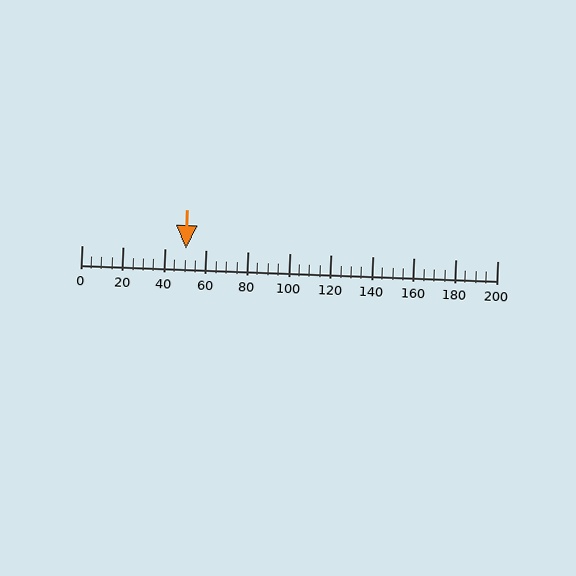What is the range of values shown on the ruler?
The ruler shows values from 0 to 200.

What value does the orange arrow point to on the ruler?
The orange arrow points to approximately 50.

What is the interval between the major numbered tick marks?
The major tick marks are spaced 20 units apart.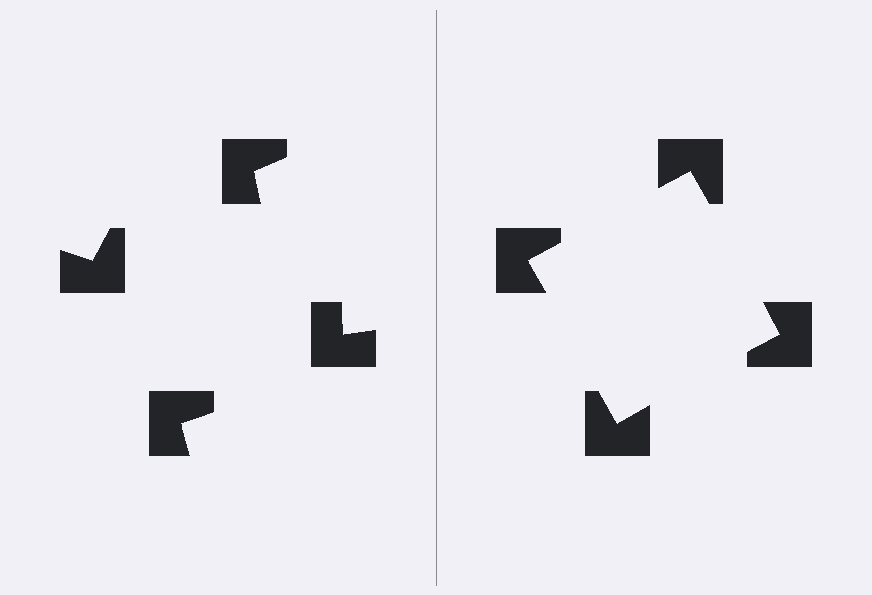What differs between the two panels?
The notched squares are positioned identically on both sides; only the wedge orientations differ. On the right they align to a square; on the left they are misaligned.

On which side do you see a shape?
An illusory square appears on the right side. On the left side the wedge cuts are rotated, so no coherent shape forms.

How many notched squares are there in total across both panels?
8 — 4 on each side.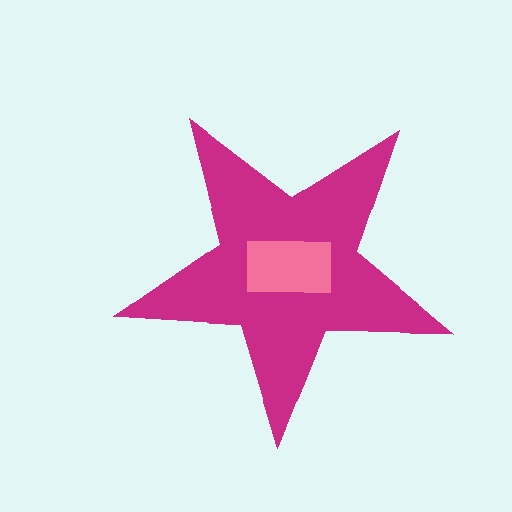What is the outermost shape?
The magenta star.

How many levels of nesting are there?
2.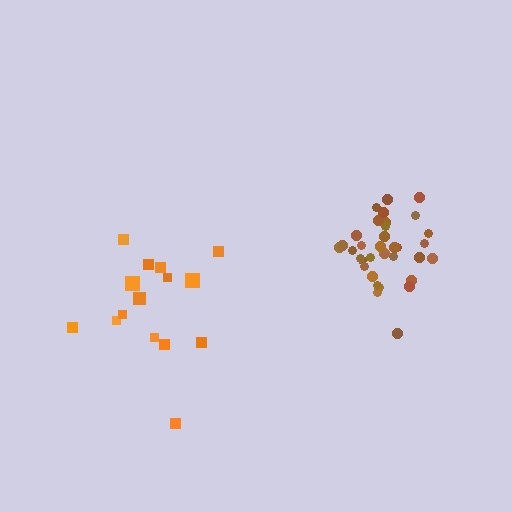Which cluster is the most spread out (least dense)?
Orange.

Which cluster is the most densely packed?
Brown.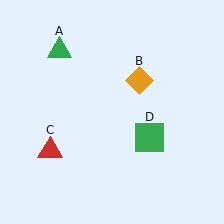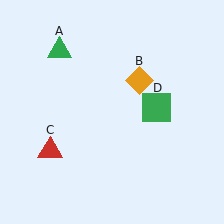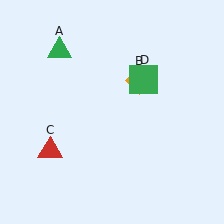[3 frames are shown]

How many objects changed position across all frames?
1 object changed position: green square (object D).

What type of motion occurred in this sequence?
The green square (object D) rotated counterclockwise around the center of the scene.